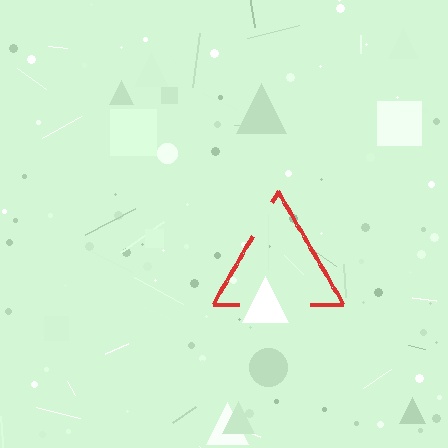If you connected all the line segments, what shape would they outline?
They would outline a triangle.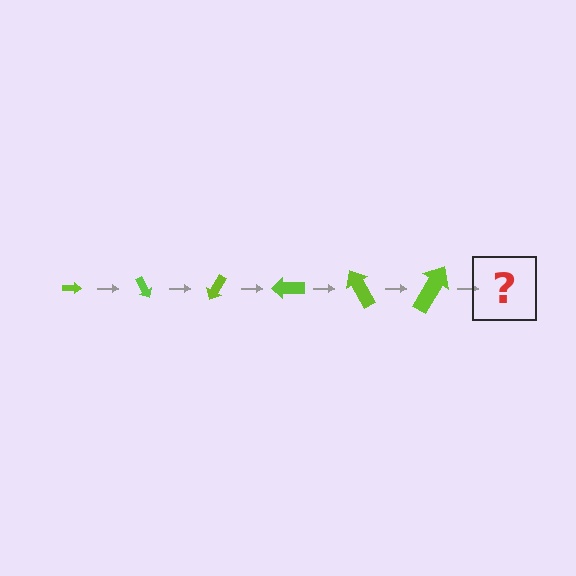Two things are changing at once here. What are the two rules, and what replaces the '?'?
The two rules are that the arrow grows larger each step and it rotates 60 degrees each step. The '?' should be an arrow, larger than the previous one and rotated 360 degrees from the start.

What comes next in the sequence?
The next element should be an arrow, larger than the previous one and rotated 360 degrees from the start.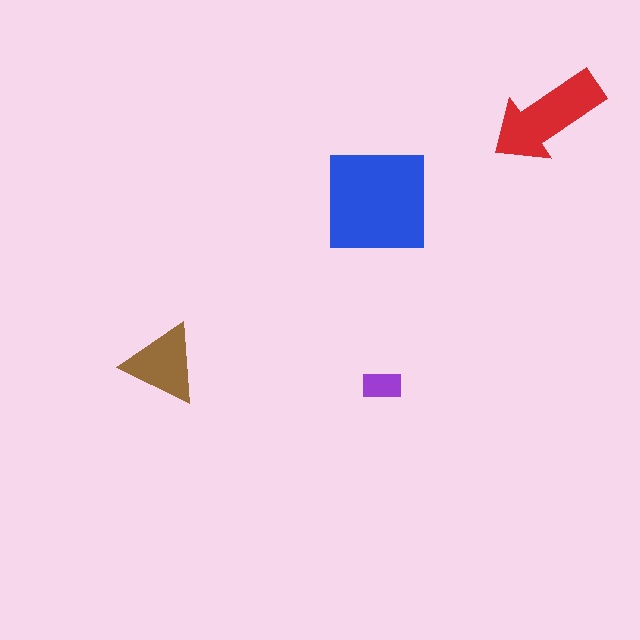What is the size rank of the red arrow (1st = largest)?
2nd.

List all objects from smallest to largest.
The purple rectangle, the brown triangle, the red arrow, the blue square.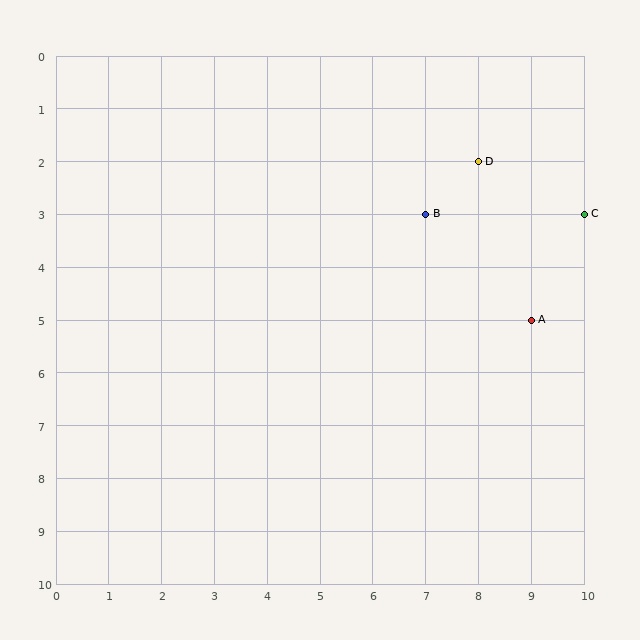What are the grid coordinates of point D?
Point D is at grid coordinates (8, 2).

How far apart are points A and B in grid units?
Points A and B are 2 columns and 2 rows apart (about 2.8 grid units diagonally).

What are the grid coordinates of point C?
Point C is at grid coordinates (10, 3).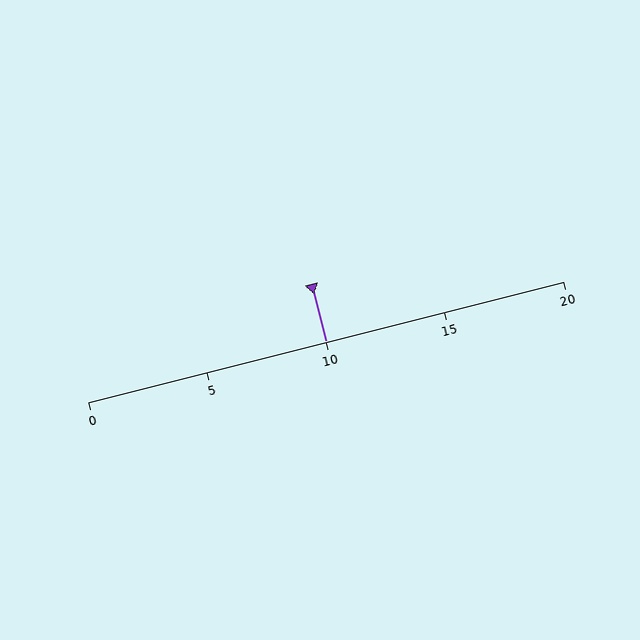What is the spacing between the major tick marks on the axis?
The major ticks are spaced 5 apart.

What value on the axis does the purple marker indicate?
The marker indicates approximately 10.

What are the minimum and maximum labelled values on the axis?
The axis runs from 0 to 20.